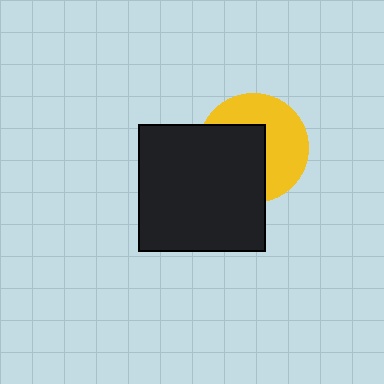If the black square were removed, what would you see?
You would see the complete yellow circle.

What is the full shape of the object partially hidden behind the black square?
The partially hidden object is a yellow circle.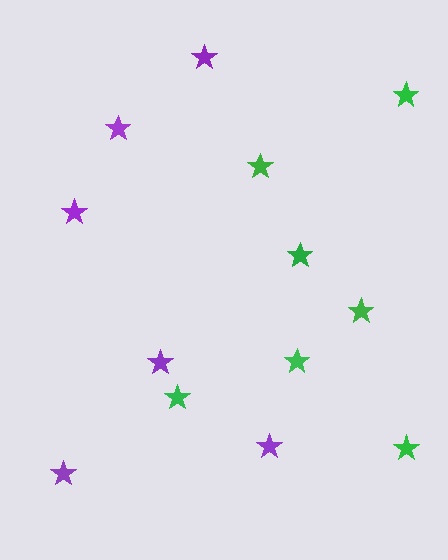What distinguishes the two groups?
There are 2 groups: one group of green stars (7) and one group of purple stars (6).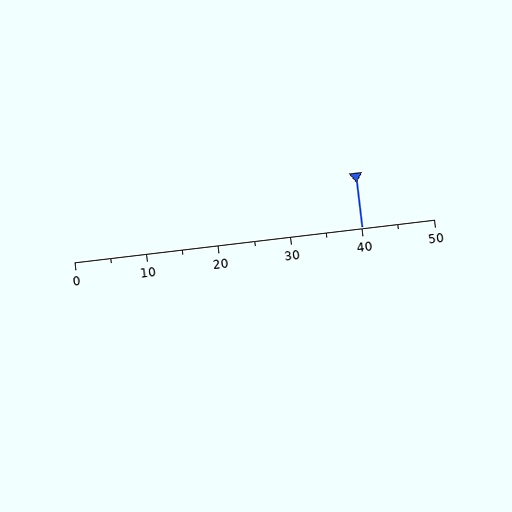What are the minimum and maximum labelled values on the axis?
The axis runs from 0 to 50.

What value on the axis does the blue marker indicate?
The marker indicates approximately 40.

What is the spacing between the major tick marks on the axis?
The major ticks are spaced 10 apart.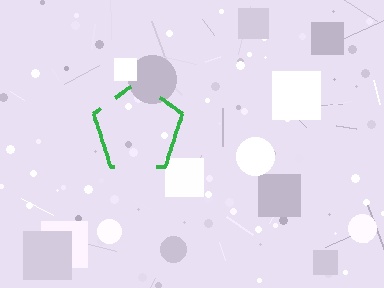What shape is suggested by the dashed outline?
The dashed outline suggests a pentagon.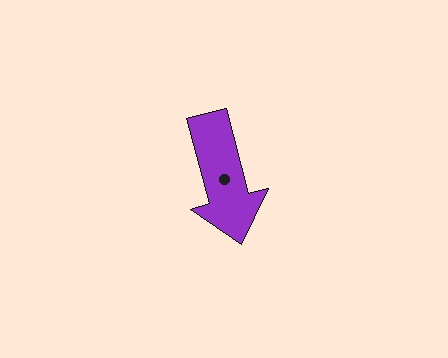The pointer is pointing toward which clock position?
Roughly 5 o'clock.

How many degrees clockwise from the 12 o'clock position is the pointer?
Approximately 165 degrees.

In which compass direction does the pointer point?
South.